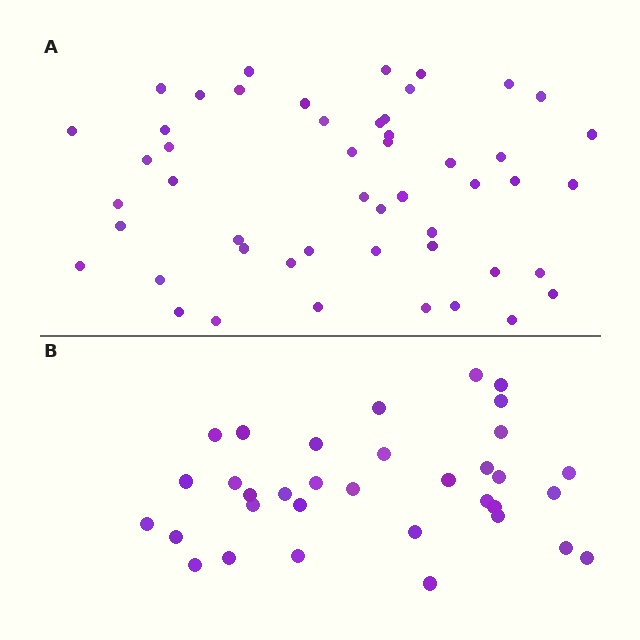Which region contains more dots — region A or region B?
Region A (the top region) has more dots.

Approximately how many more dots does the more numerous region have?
Region A has approximately 15 more dots than region B.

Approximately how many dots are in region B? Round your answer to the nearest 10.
About 30 dots. (The exact count is 34, which rounds to 30.)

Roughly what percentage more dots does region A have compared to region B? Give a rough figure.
About 45% more.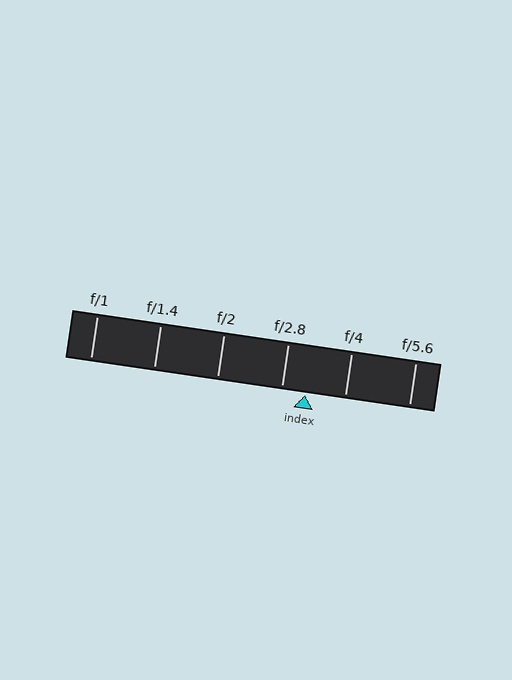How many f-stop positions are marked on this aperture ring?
There are 6 f-stop positions marked.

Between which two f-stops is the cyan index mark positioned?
The index mark is between f/2.8 and f/4.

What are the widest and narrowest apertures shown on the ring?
The widest aperture shown is f/1 and the narrowest is f/5.6.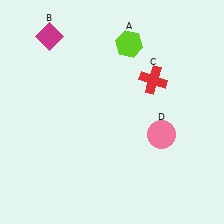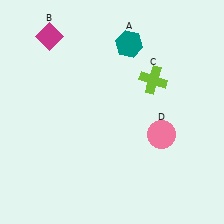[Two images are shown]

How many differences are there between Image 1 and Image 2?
There are 2 differences between the two images.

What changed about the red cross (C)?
In Image 1, C is red. In Image 2, it changed to lime.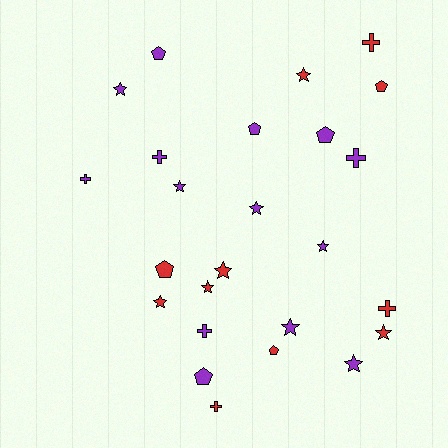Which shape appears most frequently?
Star, with 11 objects.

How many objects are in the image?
There are 25 objects.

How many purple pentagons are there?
There are 4 purple pentagons.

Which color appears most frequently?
Purple, with 14 objects.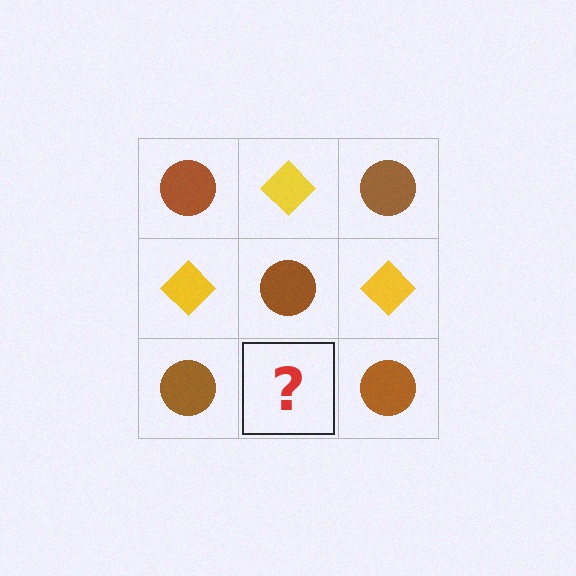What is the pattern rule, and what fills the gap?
The rule is that it alternates brown circle and yellow diamond in a checkerboard pattern. The gap should be filled with a yellow diamond.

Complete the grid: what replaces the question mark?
The question mark should be replaced with a yellow diamond.